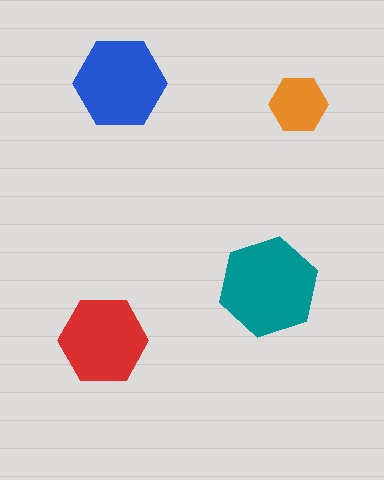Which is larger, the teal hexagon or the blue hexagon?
The teal one.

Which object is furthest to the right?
The orange hexagon is rightmost.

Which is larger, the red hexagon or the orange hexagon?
The red one.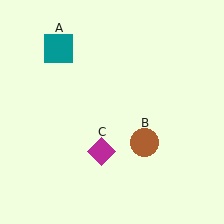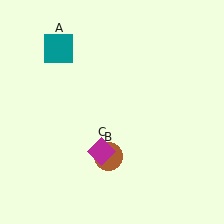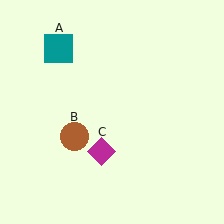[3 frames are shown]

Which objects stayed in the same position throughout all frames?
Teal square (object A) and magenta diamond (object C) remained stationary.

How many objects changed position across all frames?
1 object changed position: brown circle (object B).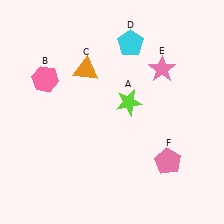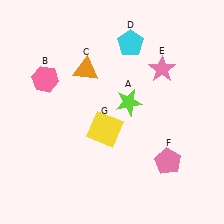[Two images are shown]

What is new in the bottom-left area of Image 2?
A yellow square (G) was added in the bottom-left area of Image 2.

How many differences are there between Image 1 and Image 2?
There is 1 difference between the two images.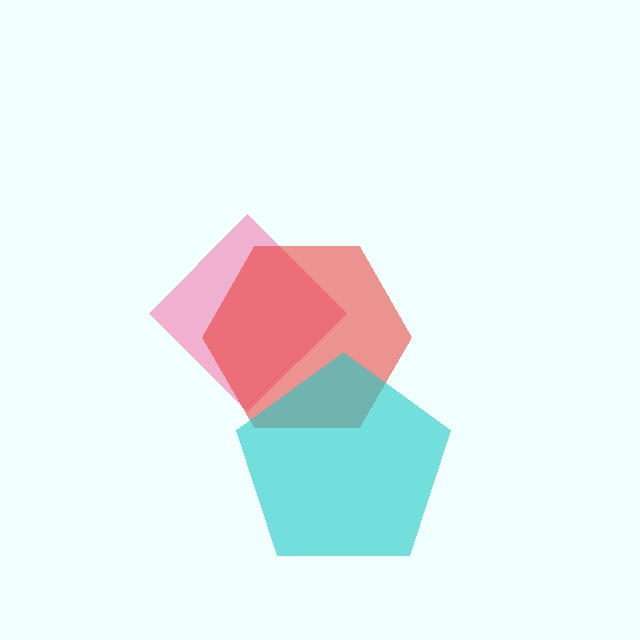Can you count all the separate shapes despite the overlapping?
Yes, there are 3 separate shapes.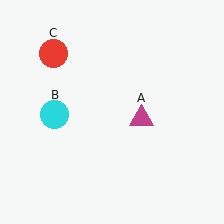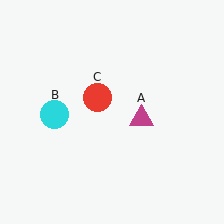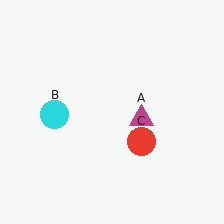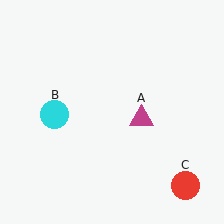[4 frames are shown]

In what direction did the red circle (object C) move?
The red circle (object C) moved down and to the right.